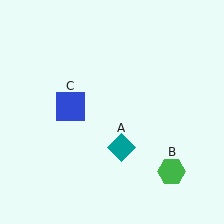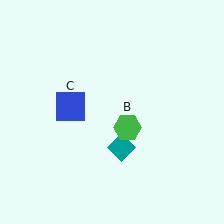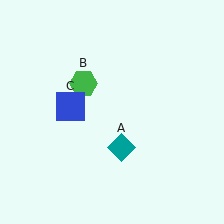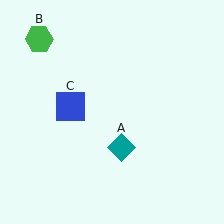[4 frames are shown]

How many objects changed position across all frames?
1 object changed position: green hexagon (object B).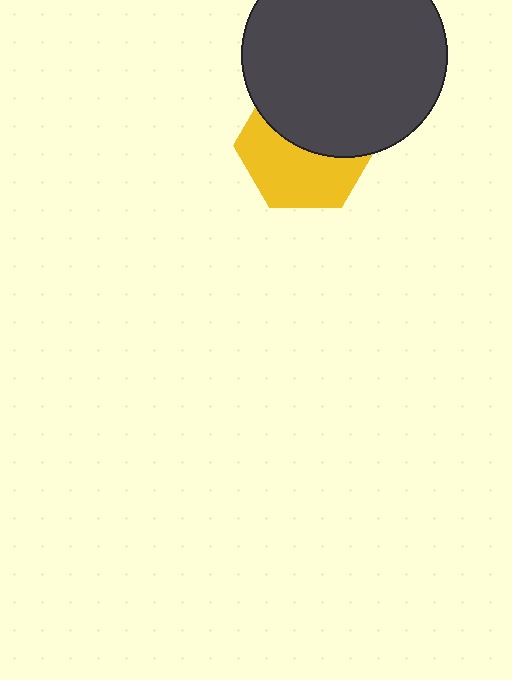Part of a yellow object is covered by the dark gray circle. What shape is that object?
It is a hexagon.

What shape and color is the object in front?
The object in front is a dark gray circle.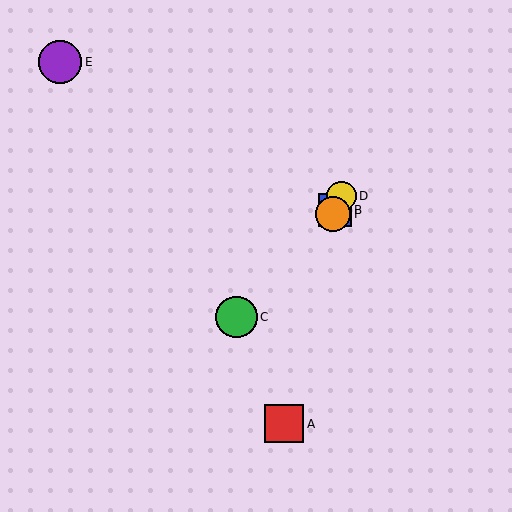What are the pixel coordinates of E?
Object E is at (60, 62).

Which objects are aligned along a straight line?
Objects B, D, F are aligned along a straight line.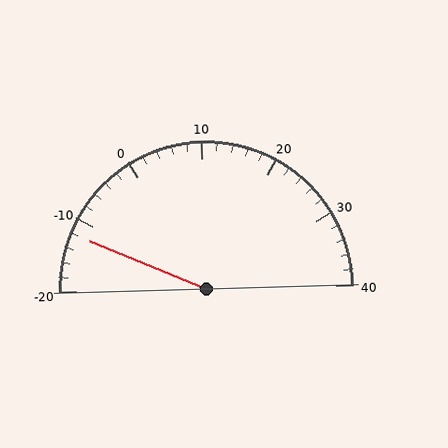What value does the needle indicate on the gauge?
The needle indicates approximately -12.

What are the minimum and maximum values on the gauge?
The gauge ranges from -20 to 40.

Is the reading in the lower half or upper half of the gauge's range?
The reading is in the lower half of the range (-20 to 40).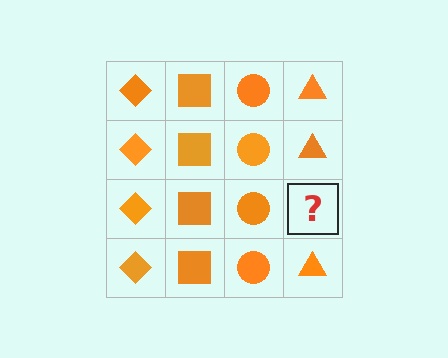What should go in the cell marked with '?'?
The missing cell should contain an orange triangle.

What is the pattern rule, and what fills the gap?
The rule is that each column has a consistent shape. The gap should be filled with an orange triangle.